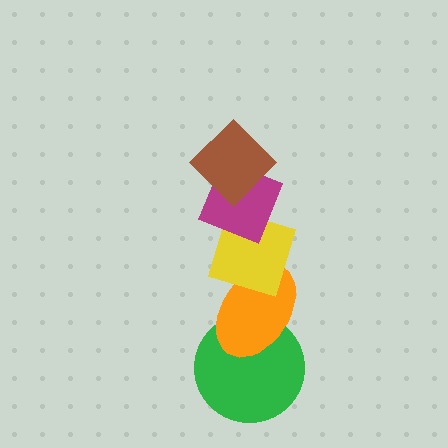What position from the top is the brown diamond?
The brown diamond is 1st from the top.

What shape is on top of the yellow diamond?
The magenta diamond is on top of the yellow diamond.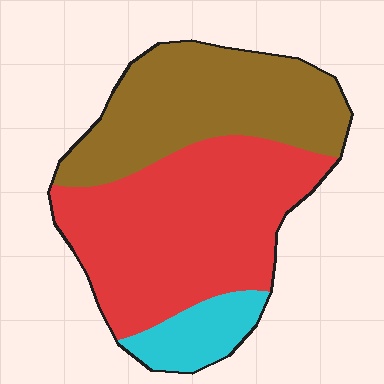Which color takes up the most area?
Red, at roughly 50%.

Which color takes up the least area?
Cyan, at roughly 10%.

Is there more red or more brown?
Red.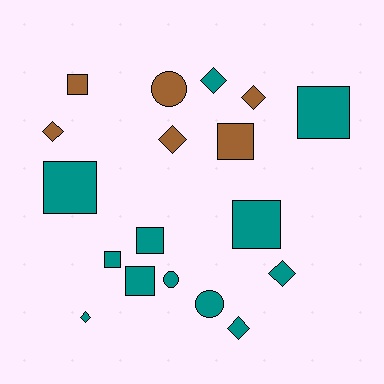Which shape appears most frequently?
Square, with 8 objects.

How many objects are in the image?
There are 18 objects.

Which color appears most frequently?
Teal, with 12 objects.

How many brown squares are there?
There are 2 brown squares.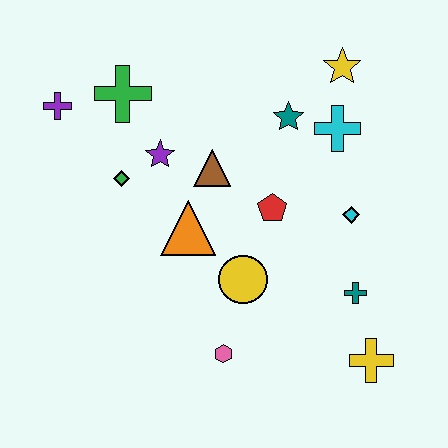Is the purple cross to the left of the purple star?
Yes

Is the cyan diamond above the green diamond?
No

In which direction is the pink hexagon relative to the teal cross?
The pink hexagon is to the left of the teal cross.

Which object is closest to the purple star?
The green diamond is closest to the purple star.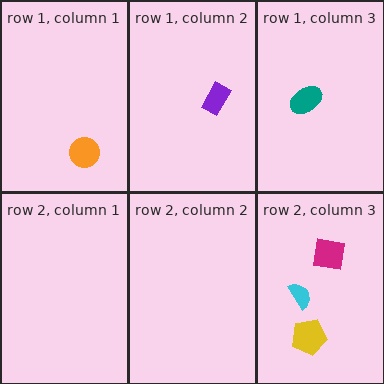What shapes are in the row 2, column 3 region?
The magenta square, the cyan semicircle, the yellow pentagon.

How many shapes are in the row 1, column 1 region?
1.